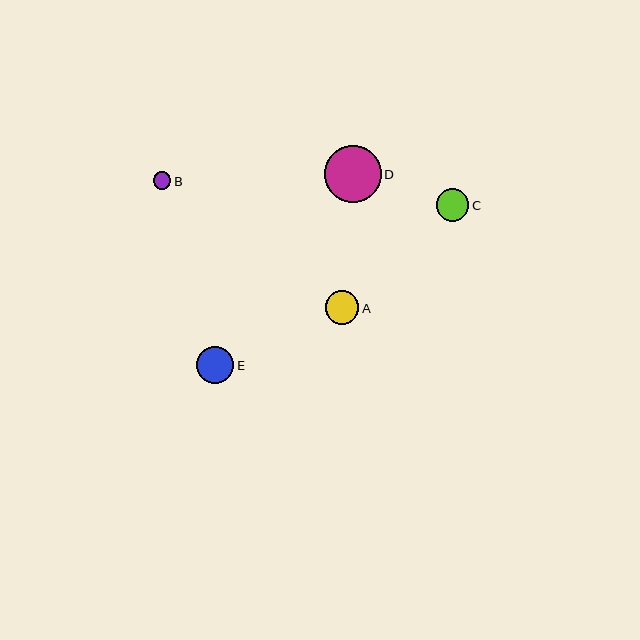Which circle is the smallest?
Circle B is the smallest with a size of approximately 17 pixels.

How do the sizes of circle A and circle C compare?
Circle A and circle C are approximately the same size.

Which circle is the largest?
Circle D is the largest with a size of approximately 57 pixels.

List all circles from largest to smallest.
From largest to smallest: D, E, A, C, B.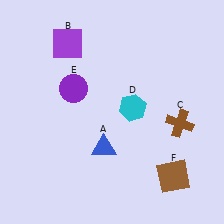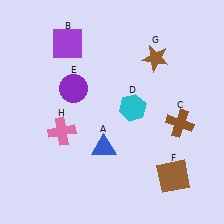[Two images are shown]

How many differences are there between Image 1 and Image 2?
There are 2 differences between the two images.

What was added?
A brown star (G), a pink cross (H) were added in Image 2.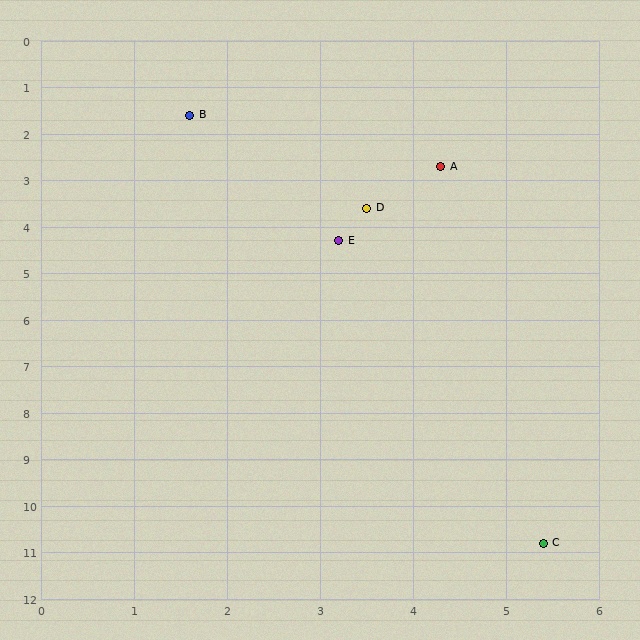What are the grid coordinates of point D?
Point D is at approximately (3.5, 3.6).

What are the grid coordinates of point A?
Point A is at approximately (4.3, 2.7).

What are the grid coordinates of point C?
Point C is at approximately (5.4, 10.8).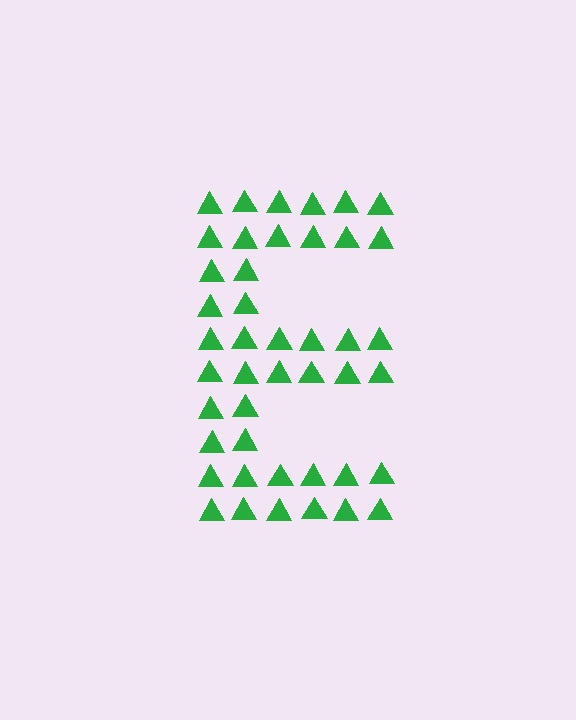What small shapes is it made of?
It is made of small triangles.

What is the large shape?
The large shape is the letter E.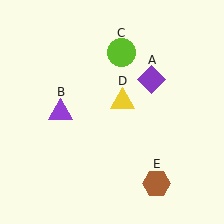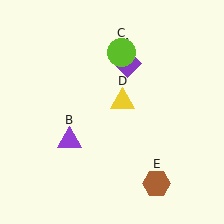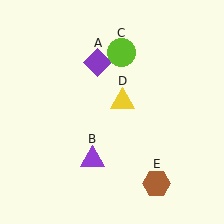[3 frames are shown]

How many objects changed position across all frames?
2 objects changed position: purple diamond (object A), purple triangle (object B).